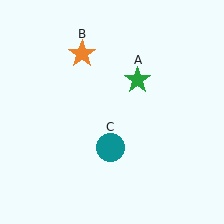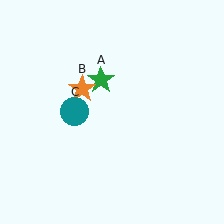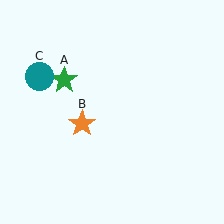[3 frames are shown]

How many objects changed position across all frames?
3 objects changed position: green star (object A), orange star (object B), teal circle (object C).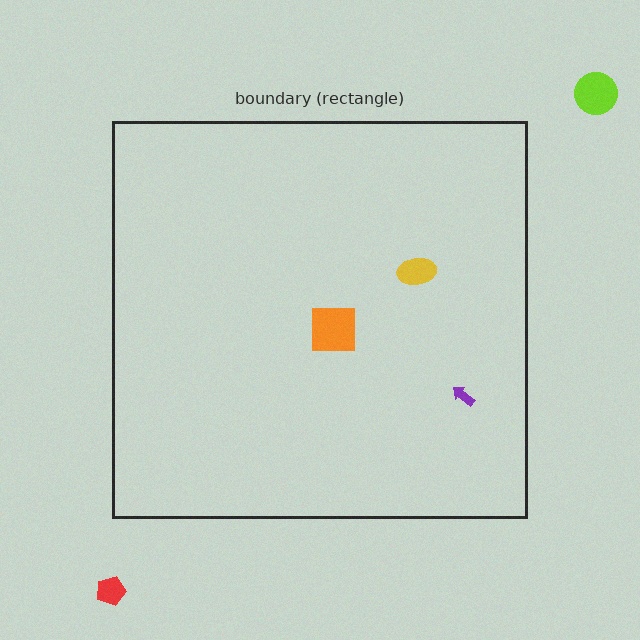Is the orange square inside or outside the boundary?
Inside.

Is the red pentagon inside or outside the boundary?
Outside.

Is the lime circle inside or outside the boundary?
Outside.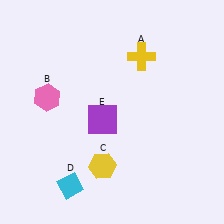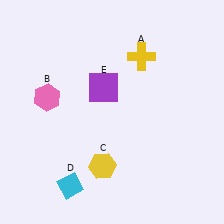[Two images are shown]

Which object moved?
The purple square (E) moved up.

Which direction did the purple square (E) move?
The purple square (E) moved up.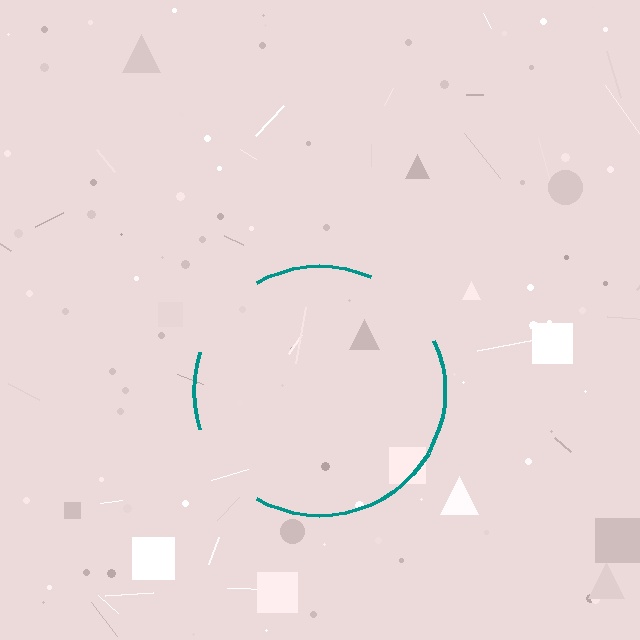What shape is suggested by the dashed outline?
The dashed outline suggests a circle.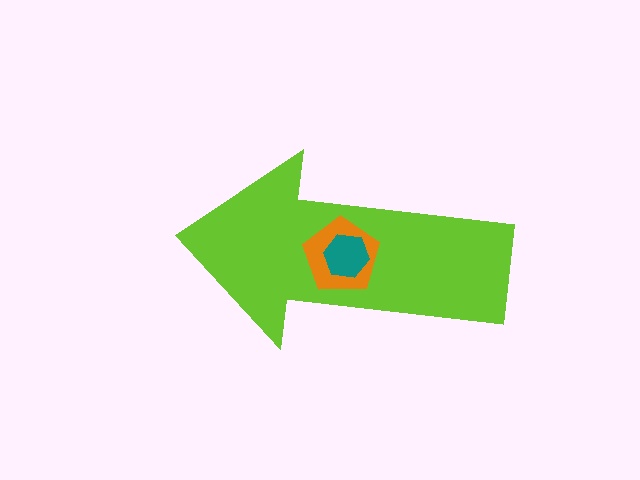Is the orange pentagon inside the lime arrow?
Yes.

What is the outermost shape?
The lime arrow.